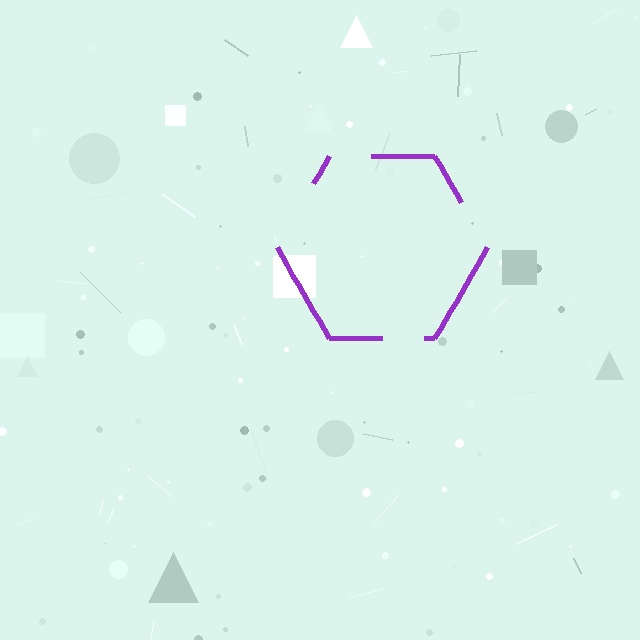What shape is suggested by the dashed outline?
The dashed outline suggests a hexagon.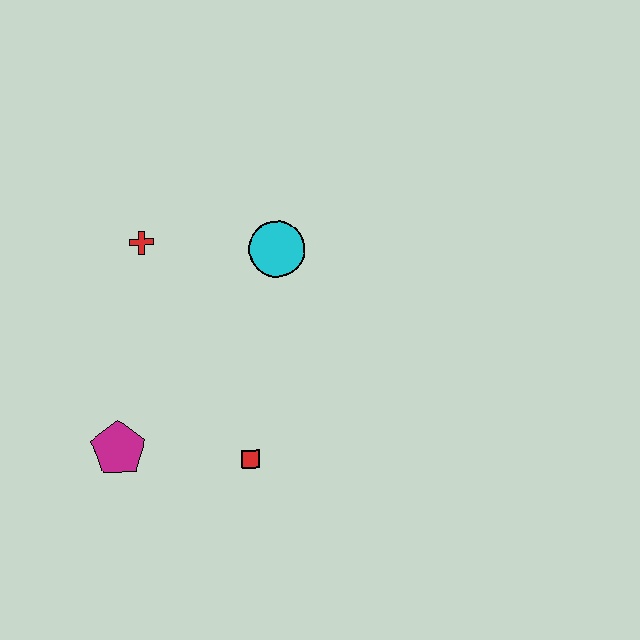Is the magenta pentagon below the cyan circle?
Yes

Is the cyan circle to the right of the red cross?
Yes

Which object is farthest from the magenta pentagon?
The cyan circle is farthest from the magenta pentagon.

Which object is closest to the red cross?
The cyan circle is closest to the red cross.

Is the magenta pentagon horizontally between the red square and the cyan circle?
No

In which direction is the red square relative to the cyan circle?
The red square is below the cyan circle.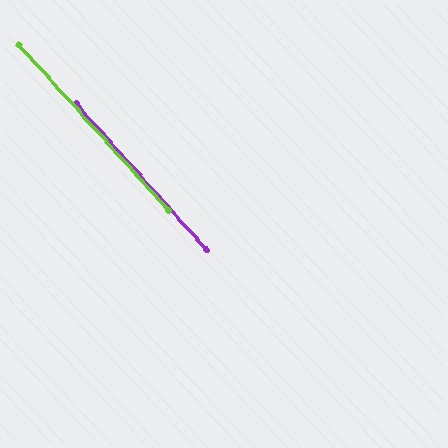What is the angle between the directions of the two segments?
Approximately 0 degrees.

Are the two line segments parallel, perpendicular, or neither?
Parallel — their directions differ by only 0.4°.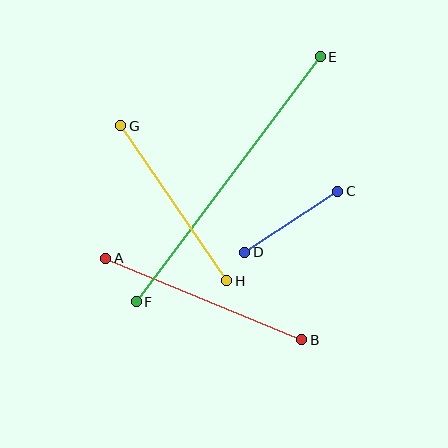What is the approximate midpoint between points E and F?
The midpoint is at approximately (228, 179) pixels.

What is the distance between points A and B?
The distance is approximately 213 pixels.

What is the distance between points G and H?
The distance is approximately 188 pixels.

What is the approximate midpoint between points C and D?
The midpoint is at approximately (291, 222) pixels.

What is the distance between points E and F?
The distance is approximately 306 pixels.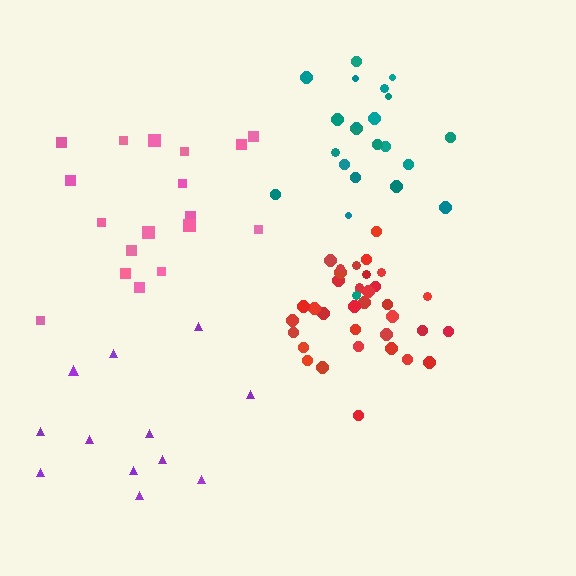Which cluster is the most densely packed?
Red.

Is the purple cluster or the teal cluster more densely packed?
Teal.